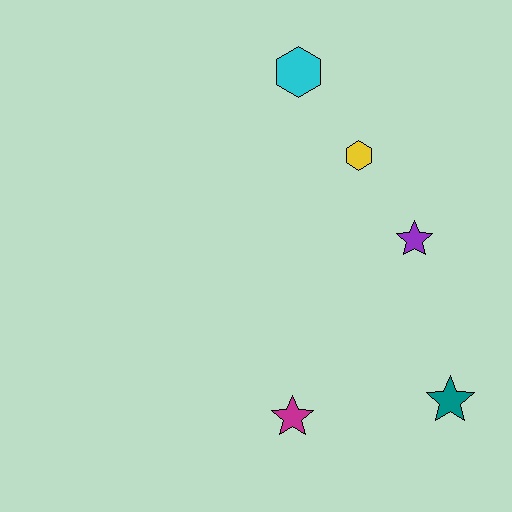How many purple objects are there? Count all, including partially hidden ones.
There is 1 purple object.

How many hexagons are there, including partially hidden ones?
There are 2 hexagons.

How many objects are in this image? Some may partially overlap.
There are 5 objects.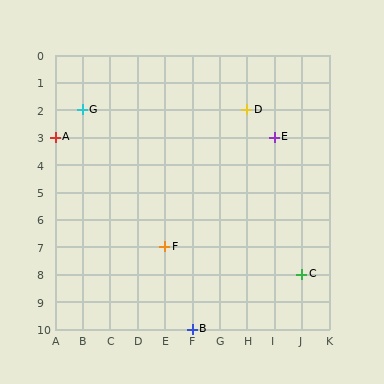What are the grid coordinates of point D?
Point D is at grid coordinates (H, 2).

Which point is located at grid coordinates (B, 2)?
Point G is at (B, 2).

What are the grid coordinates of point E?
Point E is at grid coordinates (I, 3).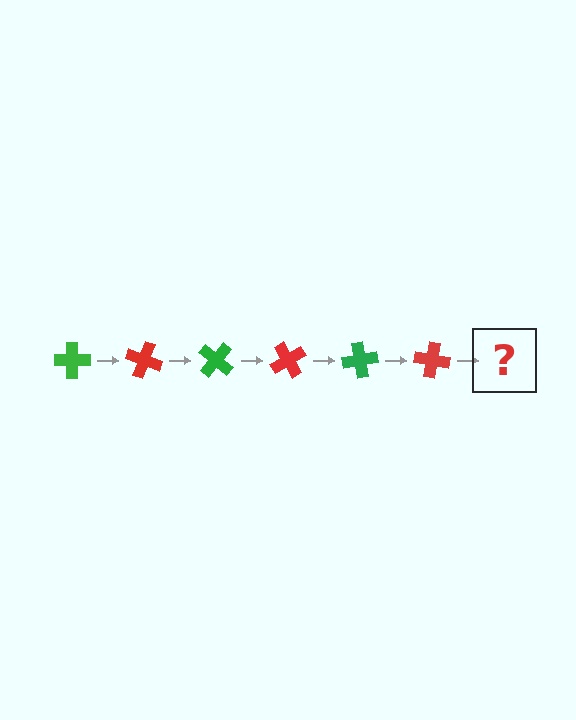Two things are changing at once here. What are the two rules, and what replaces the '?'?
The two rules are that it rotates 20 degrees each step and the color cycles through green and red. The '?' should be a green cross, rotated 120 degrees from the start.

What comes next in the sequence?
The next element should be a green cross, rotated 120 degrees from the start.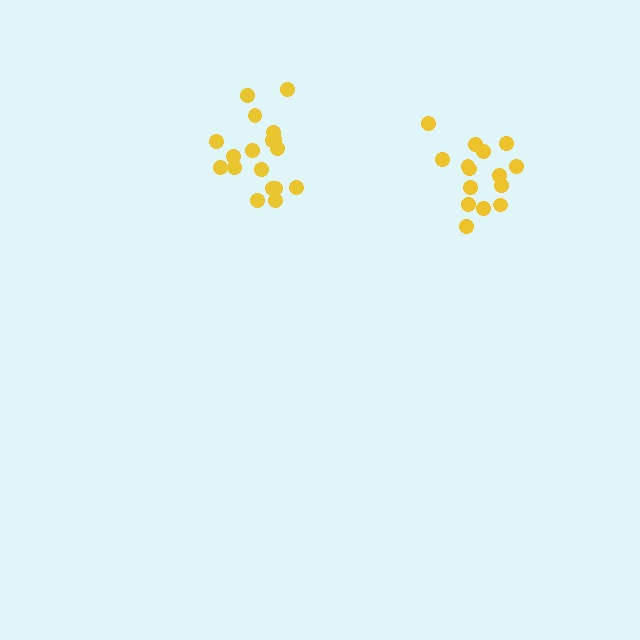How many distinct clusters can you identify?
There are 2 distinct clusters.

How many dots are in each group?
Group 1: 18 dots, Group 2: 15 dots (33 total).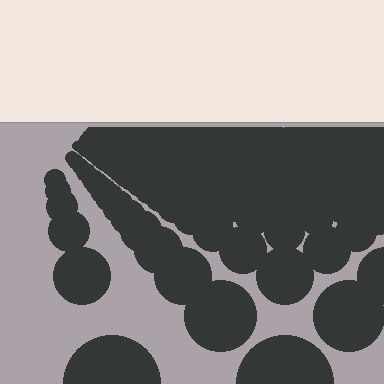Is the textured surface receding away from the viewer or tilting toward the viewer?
The surface is receding away from the viewer. Texture elements get smaller and denser toward the top.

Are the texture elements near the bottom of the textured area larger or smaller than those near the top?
Larger. Near the bottom, elements are closer to the viewer and appear at a bigger on-screen size.